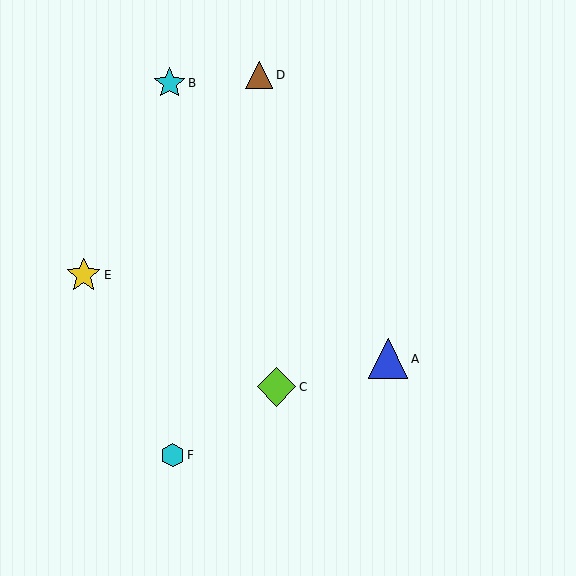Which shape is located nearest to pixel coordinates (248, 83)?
The brown triangle (labeled D) at (259, 75) is nearest to that location.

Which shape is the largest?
The blue triangle (labeled A) is the largest.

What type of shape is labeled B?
Shape B is a cyan star.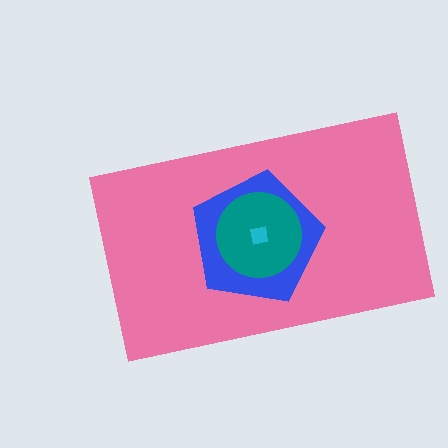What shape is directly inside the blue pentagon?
The teal circle.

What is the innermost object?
The cyan square.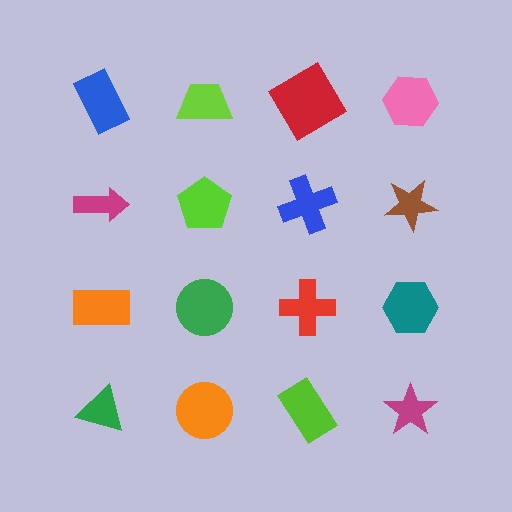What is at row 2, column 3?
A blue cross.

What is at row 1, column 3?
A red diamond.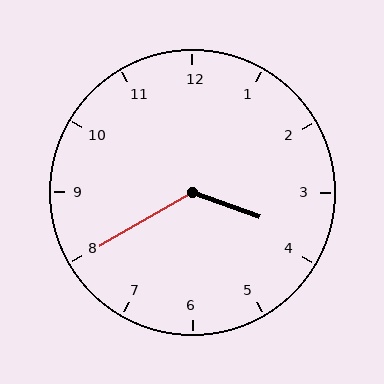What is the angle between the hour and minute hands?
Approximately 130 degrees.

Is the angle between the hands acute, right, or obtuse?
It is obtuse.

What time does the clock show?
3:40.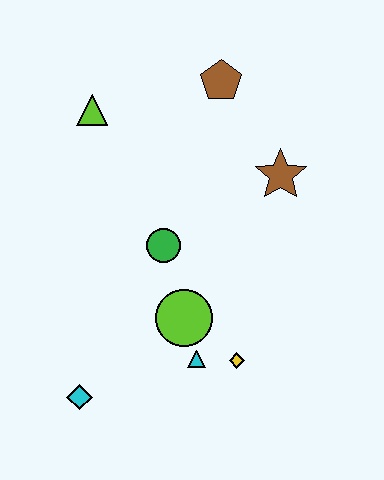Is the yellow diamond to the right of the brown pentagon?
Yes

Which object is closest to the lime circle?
The cyan triangle is closest to the lime circle.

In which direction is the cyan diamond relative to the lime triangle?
The cyan diamond is below the lime triangle.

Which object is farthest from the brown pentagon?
The cyan diamond is farthest from the brown pentagon.